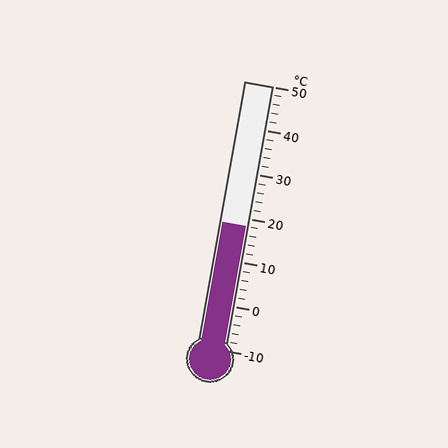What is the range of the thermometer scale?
The thermometer scale ranges from -10°C to 50°C.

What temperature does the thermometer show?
The thermometer shows approximately 18°C.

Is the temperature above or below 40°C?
The temperature is below 40°C.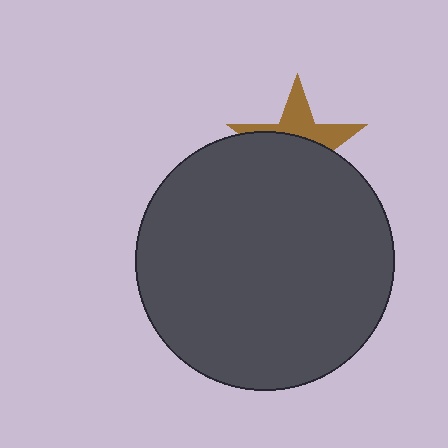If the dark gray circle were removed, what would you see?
You would see the complete brown star.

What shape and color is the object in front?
The object in front is a dark gray circle.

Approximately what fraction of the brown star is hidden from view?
Roughly 60% of the brown star is hidden behind the dark gray circle.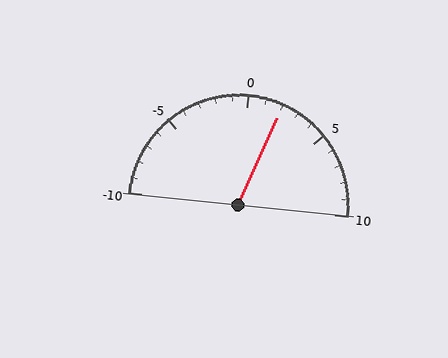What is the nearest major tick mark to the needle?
The nearest major tick mark is 0.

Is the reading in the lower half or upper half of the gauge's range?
The reading is in the upper half of the range (-10 to 10).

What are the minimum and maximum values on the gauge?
The gauge ranges from -10 to 10.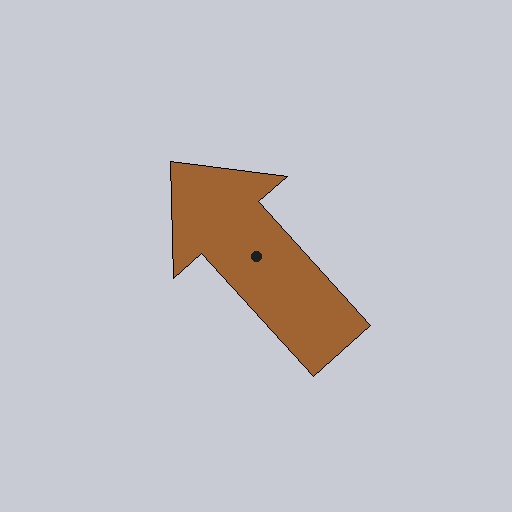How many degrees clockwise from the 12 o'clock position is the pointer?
Approximately 318 degrees.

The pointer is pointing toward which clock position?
Roughly 11 o'clock.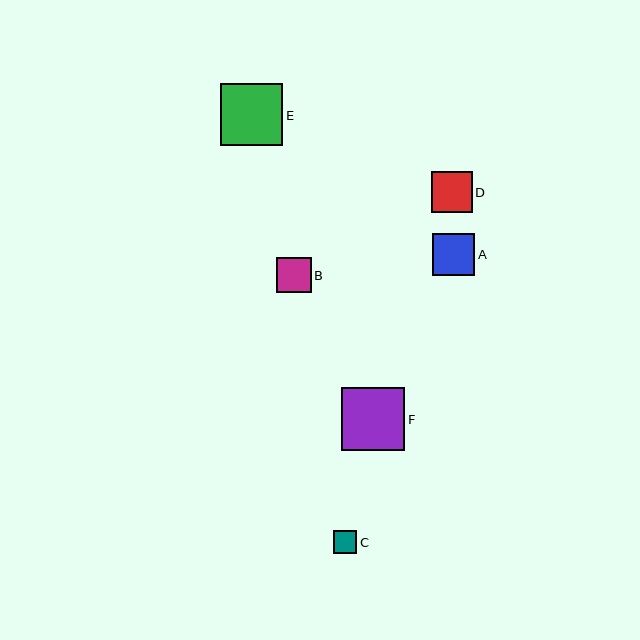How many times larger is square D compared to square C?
Square D is approximately 1.8 times the size of square C.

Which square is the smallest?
Square C is the smallest with a size of approximately 23 pixels.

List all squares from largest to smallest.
From largest to smallest: F, E, A, D, B, C.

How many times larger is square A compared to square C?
Square A is approximately 1.8 times the size of square C.